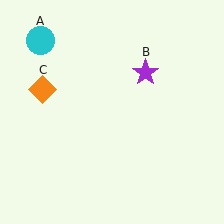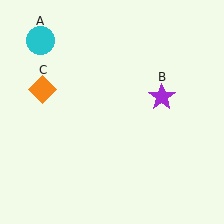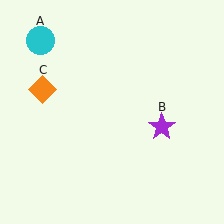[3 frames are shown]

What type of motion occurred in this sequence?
The purple star (object B) rotated clockwise around the center of the scene.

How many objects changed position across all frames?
1 object changed position: purple star (object B).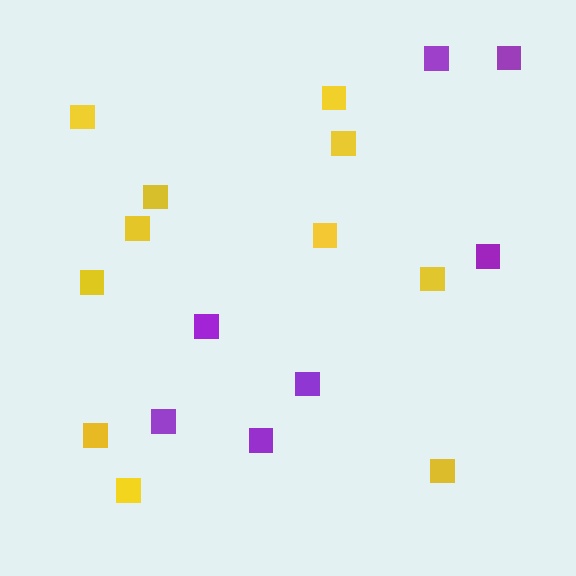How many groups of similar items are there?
There are 2 groups: one group of purple squares (7) and one group of yellow squares (11).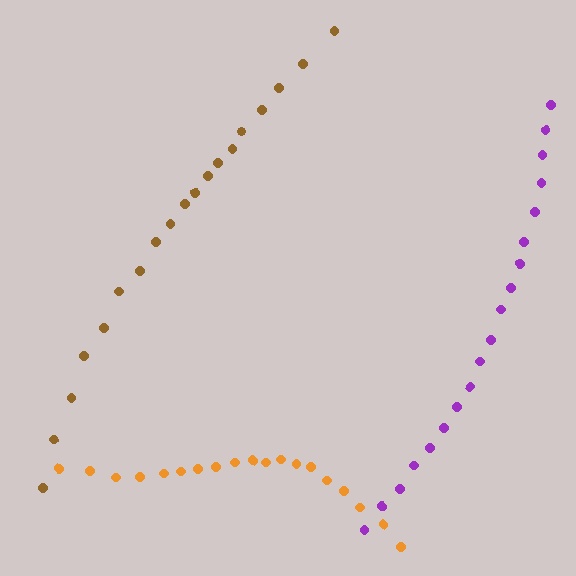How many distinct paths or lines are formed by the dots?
There are 3 distinct paths.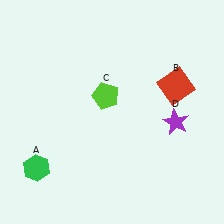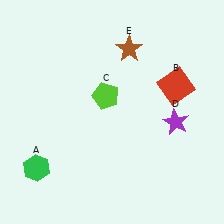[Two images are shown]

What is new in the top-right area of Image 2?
A brown star (E) was added in the top-right area of Image 2.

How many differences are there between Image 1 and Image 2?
There is 1 difference between the two images.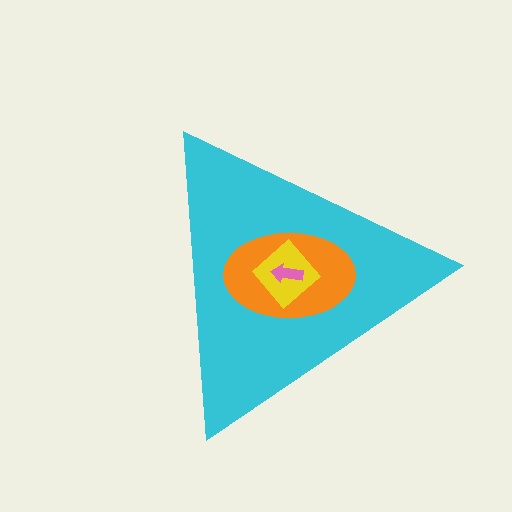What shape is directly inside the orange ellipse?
The yellow diamond.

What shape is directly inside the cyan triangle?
The orange ellipse.